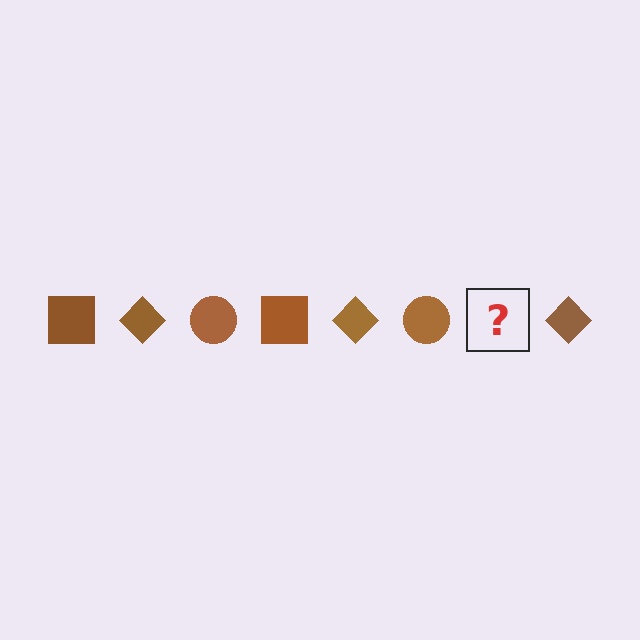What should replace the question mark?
The question mark should be replaced with a brown square.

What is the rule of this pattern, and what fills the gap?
The rule is that the pattern cycles through square, diamond, circle shapes in brown. The gap should be filled with a brown square.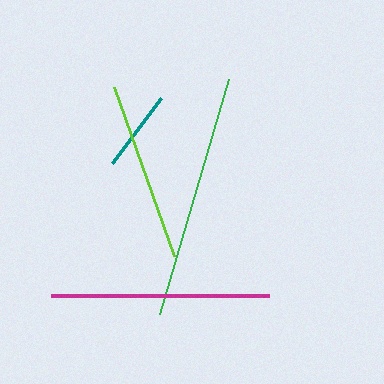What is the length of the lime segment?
The lime segment is approximately 179 pixels long.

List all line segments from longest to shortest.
From longest to shortest: green, magenta, lime, teal.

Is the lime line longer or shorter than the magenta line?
The magenta line is longer than the lime line.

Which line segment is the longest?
The green line is the longest at approximately 245 pixels.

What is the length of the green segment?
The green segment is approximately 245 pixels long.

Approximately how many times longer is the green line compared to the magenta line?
The green line is approximately 1.1 times the length of the magenta line.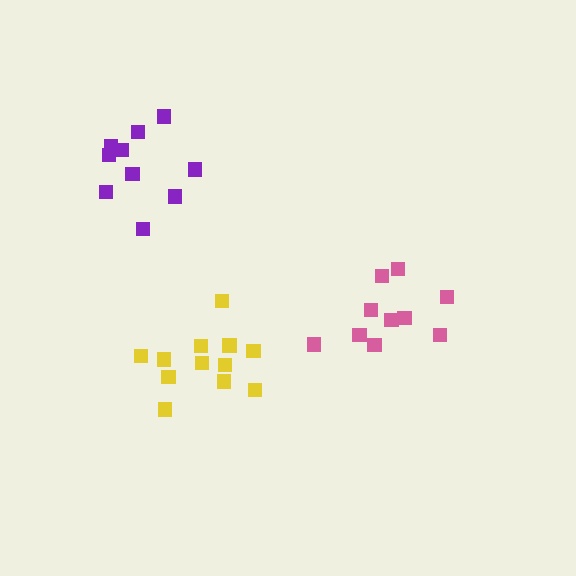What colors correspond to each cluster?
The clusters are colored: purple, pink, yellow.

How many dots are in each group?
Group 1: 10 dots, Group 2: 10 dots, Group 3: 12 dots (32 total).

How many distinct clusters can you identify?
There are 3 distinct clusters.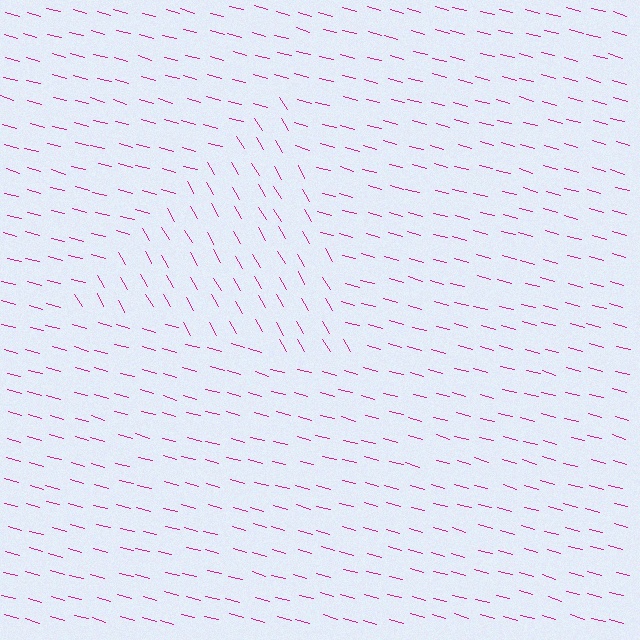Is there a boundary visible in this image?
Yes, there is a texture boundary formed by a change in line orientation.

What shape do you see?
I see a triangle.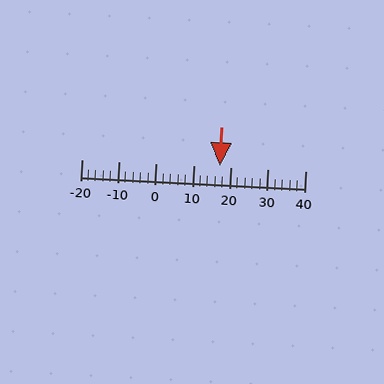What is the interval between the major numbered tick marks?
The major tick marks are spaced 10 units apart.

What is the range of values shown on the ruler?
The ruler shows values from -20 to 40.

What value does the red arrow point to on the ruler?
The red arrow points to approximately 17.